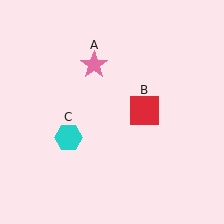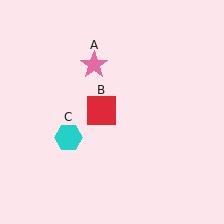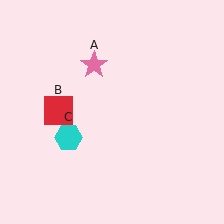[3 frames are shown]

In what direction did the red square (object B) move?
The red square (object B) moved left.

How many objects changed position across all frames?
1 object changed position: red square (object B).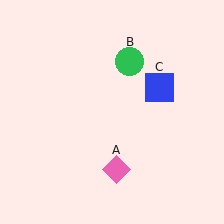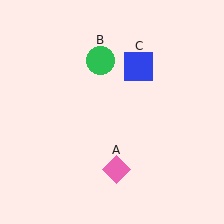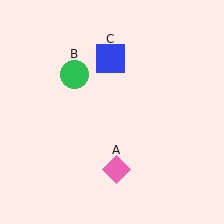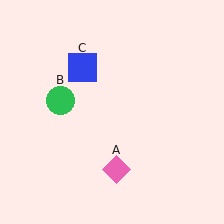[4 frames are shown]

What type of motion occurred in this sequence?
The green circle (object B), blue square (object C) rotated counterclockwise around the center of the scene.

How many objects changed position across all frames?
2 objects changed position: green circle (object B), blue square (object C).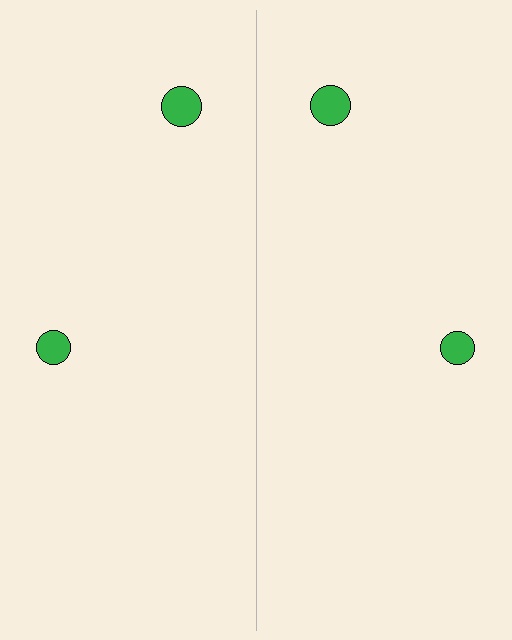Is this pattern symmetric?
Yes, this pattern has bilateral (reflection) symmetry.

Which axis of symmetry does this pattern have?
The pattern has a vertical axis of symmetry running through the center of the image.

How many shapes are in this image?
There are 4 shapes in this image.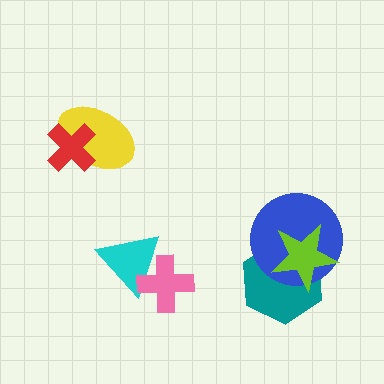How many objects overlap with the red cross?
1 object overlaps with the red cross.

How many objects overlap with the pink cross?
1 object overlaps with the pink cross.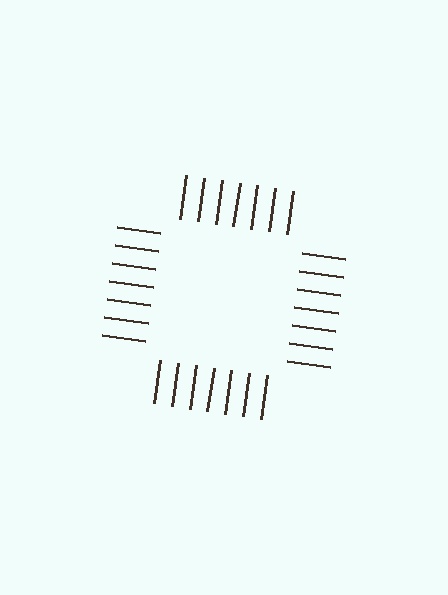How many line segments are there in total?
28 — 7 along each of the 4 edges.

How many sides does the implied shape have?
4 sides — the line-ends trace a square.